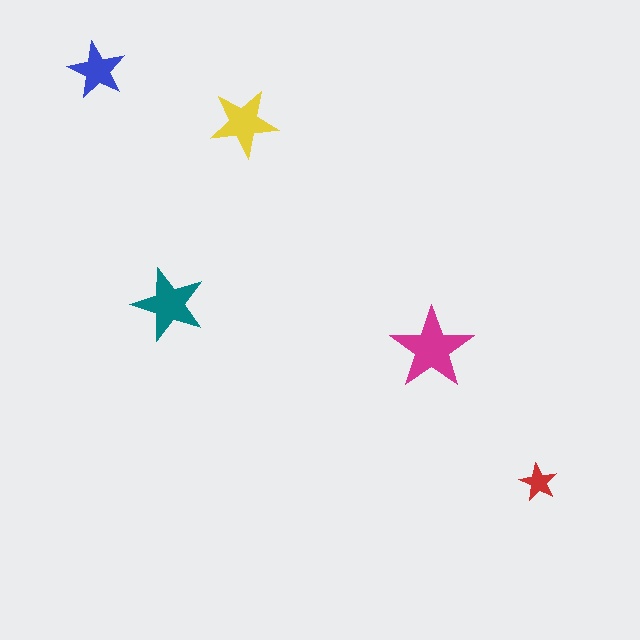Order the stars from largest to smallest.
the magenta one, the teal one, the yellow one, the blue one, the red one.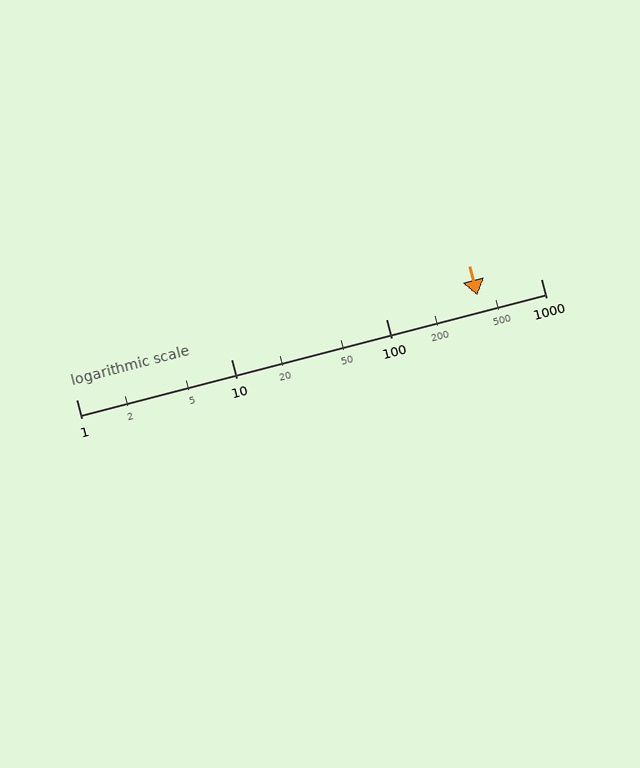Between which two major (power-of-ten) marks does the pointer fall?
The pointer is between 100 and 1000.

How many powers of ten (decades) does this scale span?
The scale spans 3 decades, from 1 to 1000.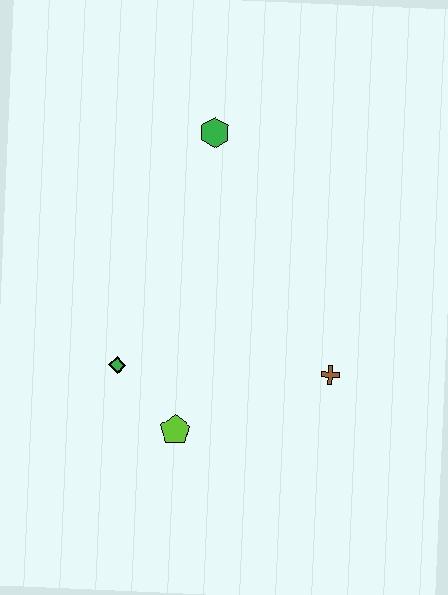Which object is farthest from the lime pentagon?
The green hexagon is farthest from the lime pentagon.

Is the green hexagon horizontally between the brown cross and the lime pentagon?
Yes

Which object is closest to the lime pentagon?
The green diamond is closest to the lime pentagon.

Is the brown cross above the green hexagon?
No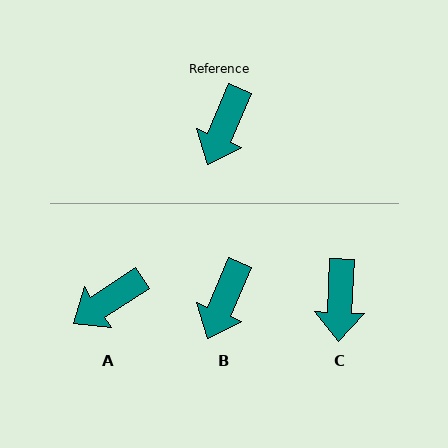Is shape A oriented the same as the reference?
No, it is off by about 33 degrees.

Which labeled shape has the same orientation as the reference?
B.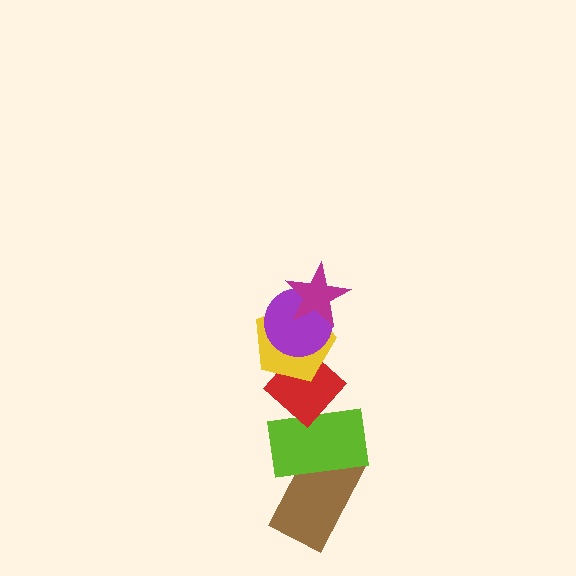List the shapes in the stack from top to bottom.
From top to bottom: the magenta star, the purple circle, the yellow pentagon, the red diamond, the lime rectangle, the brown rectangle.